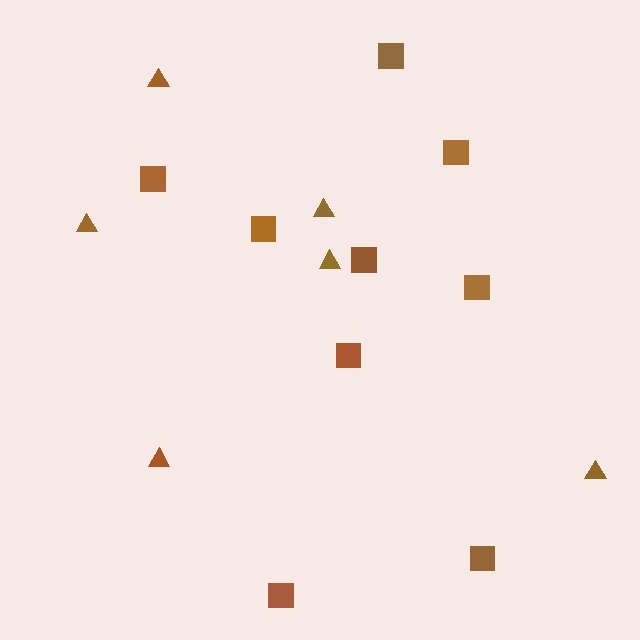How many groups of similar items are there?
There are 2 groups: one group of squares (9) and one group of triangles (6).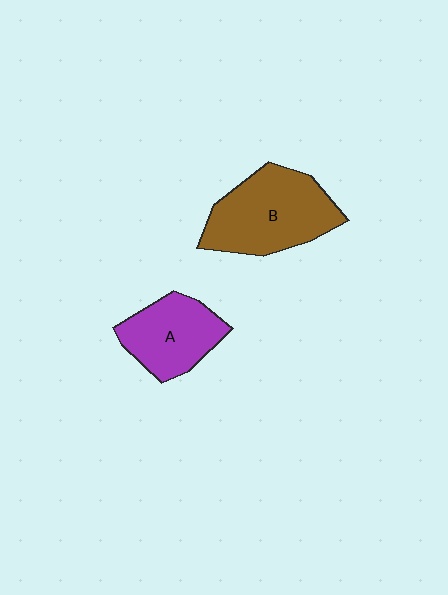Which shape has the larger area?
Shape B (brown).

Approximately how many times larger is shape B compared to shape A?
Approximately 1.4 times.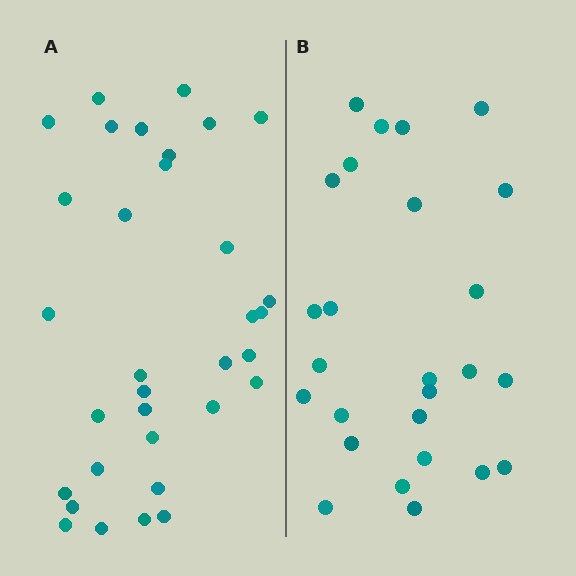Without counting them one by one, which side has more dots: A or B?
Region A (the left region) has more dots.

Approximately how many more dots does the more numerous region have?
Region A has roughly 8 or so more dots than region B.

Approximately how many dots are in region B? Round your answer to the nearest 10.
About 30 dots. (The exact count is 26, which rounds to 30.)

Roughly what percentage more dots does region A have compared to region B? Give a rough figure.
About 25% more.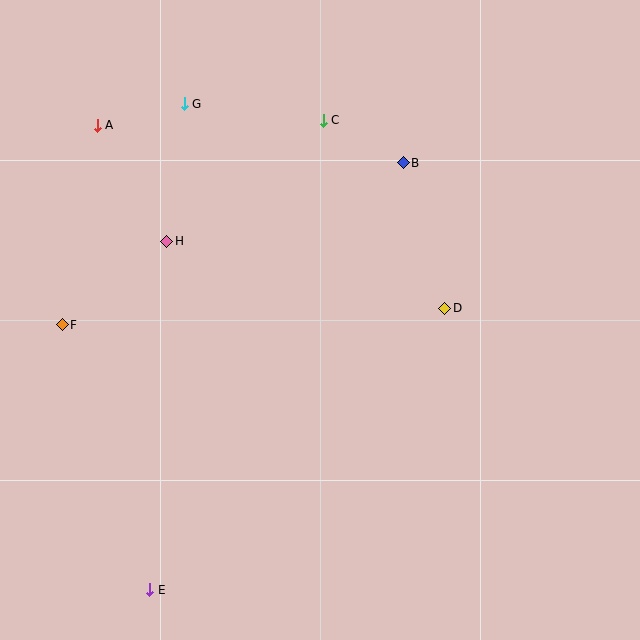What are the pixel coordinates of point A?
Point A is at (97, 125).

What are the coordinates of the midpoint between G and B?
The midpoint between G and B is at (294, 133).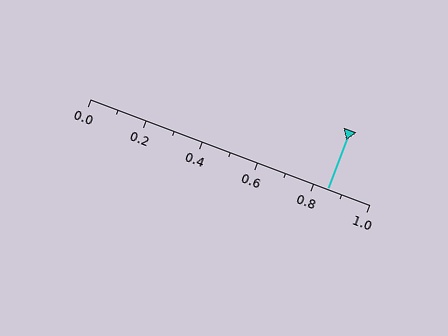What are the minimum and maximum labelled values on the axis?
The axis runs from 0.0 to 1.0.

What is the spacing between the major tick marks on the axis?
The major ticks are spaced 0.2 apart.